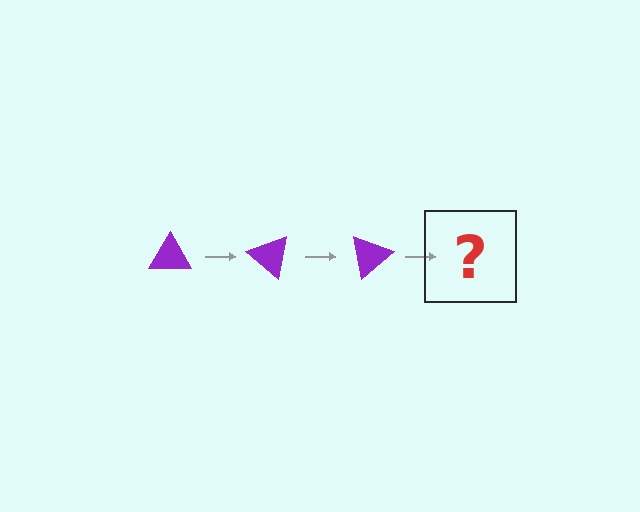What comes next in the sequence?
The next element should be a purple triangle rotated 120 degrees.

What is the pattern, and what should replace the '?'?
The pattern is that the triangle rotates 40 degrees each step. The '?' should be a purple triangle rotated 120 degrees.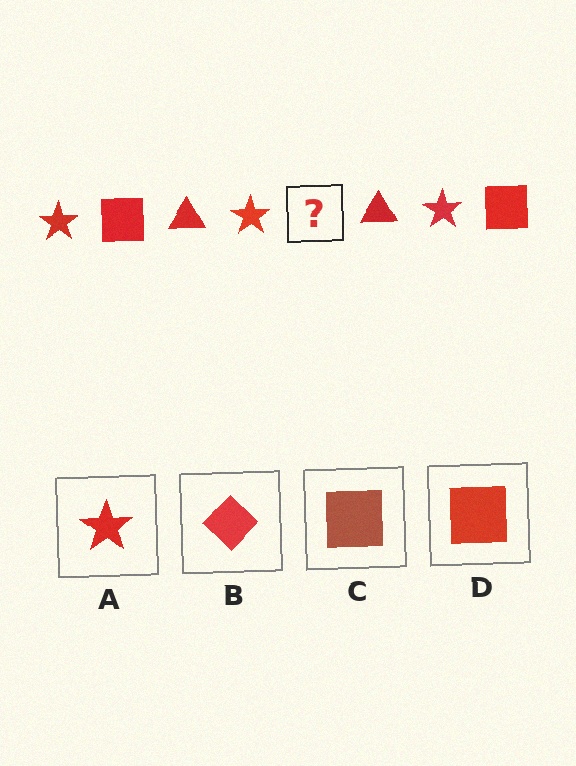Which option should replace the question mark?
Option D.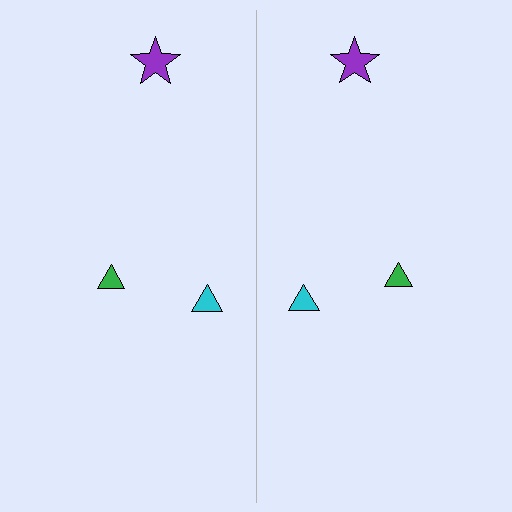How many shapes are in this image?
There are 6 shapes in this image.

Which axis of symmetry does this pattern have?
The pattern has a vertical axis of symmetry running through the center of the image.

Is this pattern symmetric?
Yes, this pattern has bilateral (reflection) symmetry.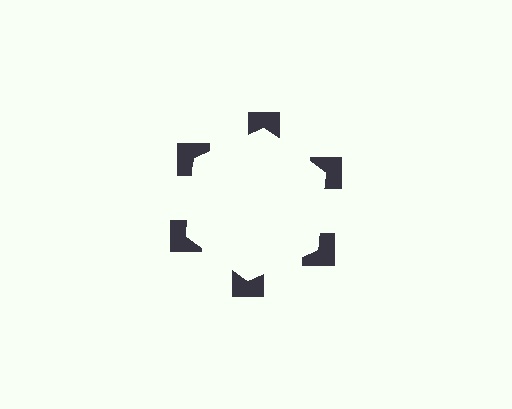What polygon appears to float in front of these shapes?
An illusory hexagon — its edges are inferred from the aligned wedge cuts in the notched squares, not physically drawn.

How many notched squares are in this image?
There are 6 — one at each vertex of the illusory hexagon.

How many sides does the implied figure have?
6 sides.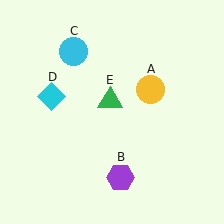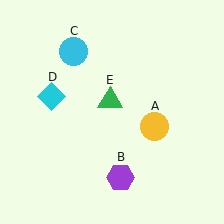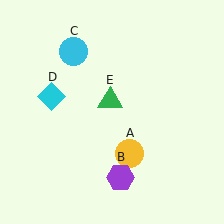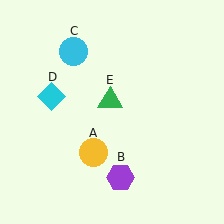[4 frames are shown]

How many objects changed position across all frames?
1 object changed position: yellow circle (object A).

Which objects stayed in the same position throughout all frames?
Purple hexagon (object B) and cyan circle (object C) and cyan diamond (object D) and green triangle (object E) remained stationary.